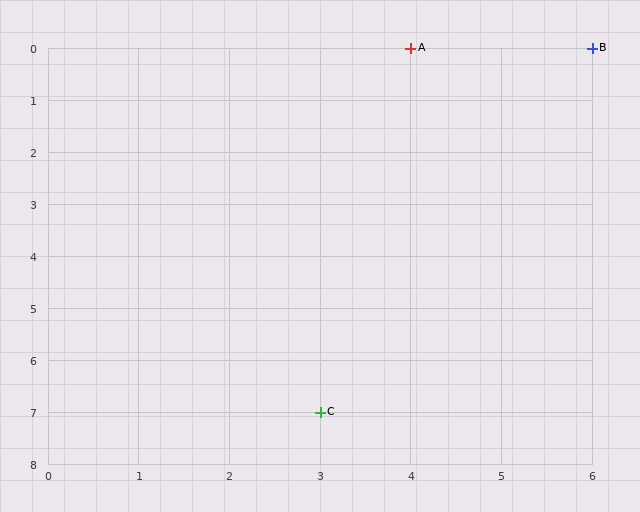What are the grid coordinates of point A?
Point A is at grid coordinates (4, 0).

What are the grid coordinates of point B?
Point B is at grid coordinates (6, 0).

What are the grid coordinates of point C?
Point C is at grid coordinates (3, 7).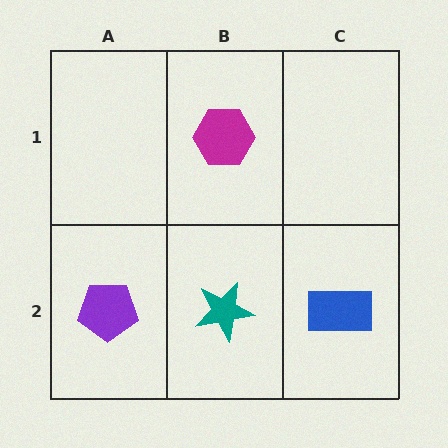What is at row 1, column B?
A magenta hexagon.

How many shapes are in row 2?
3 shapes.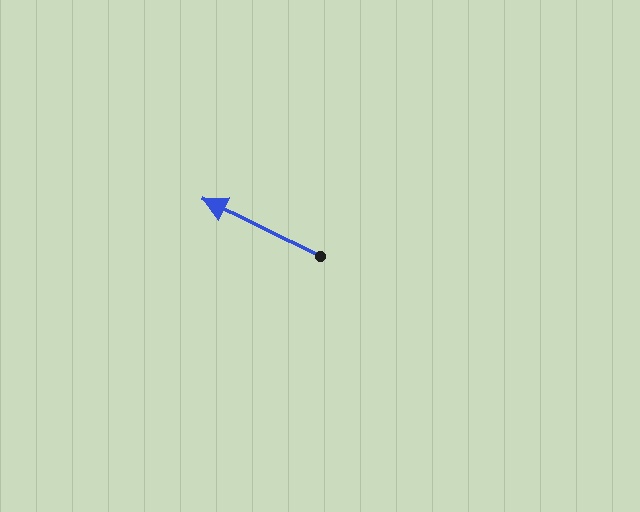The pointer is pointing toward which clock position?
Roughly 10 o'clock.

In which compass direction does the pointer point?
Northwest.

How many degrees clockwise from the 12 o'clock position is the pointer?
Approximately 296 degrees.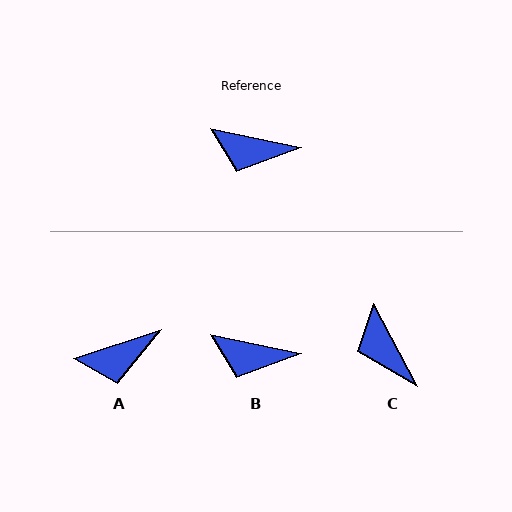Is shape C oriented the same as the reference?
No, it is off by about 50 degrees.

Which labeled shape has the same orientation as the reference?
B.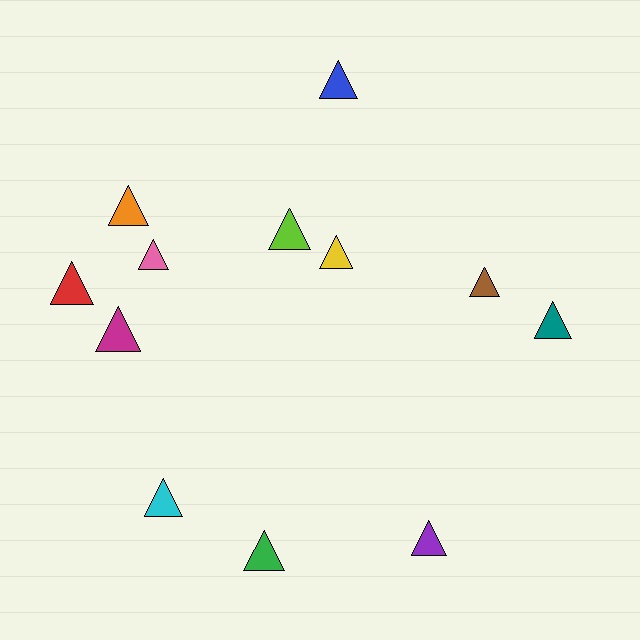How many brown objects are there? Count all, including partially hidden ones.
There is 1 brown object.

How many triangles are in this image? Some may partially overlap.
There are 12 triangles.